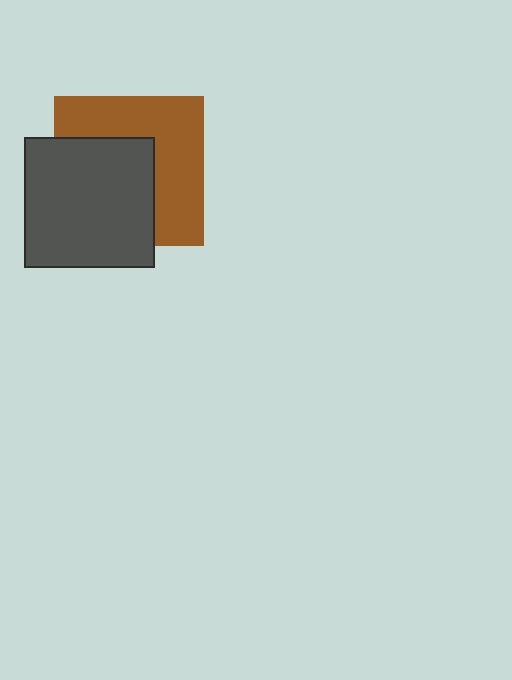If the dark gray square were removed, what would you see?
You would see the complete brown square.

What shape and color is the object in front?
The object in front is a dark gray square.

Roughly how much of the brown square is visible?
About half of it is visible (roughly 51%).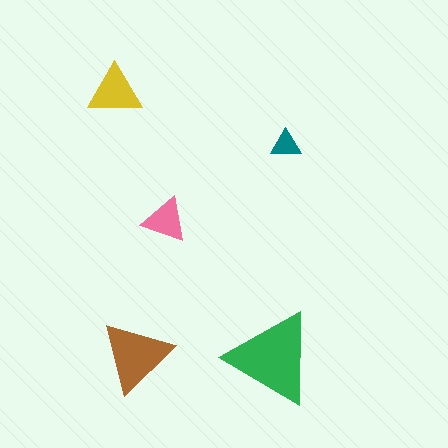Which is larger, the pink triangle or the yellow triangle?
The yellow one.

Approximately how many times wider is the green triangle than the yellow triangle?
About 1.5 times wider.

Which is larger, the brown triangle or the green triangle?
The green one.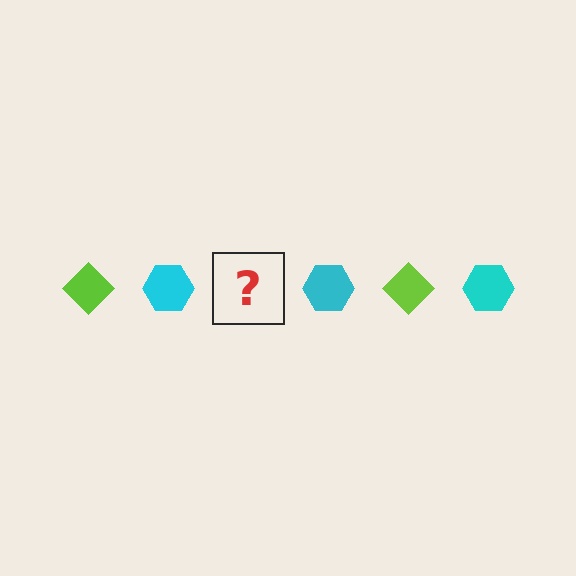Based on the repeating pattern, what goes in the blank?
The blank should be a lime diamond.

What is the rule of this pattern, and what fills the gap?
The rule is that the pattern alternates between lime diamond and cyan hexagon. The gap should be filled with a lime diamond.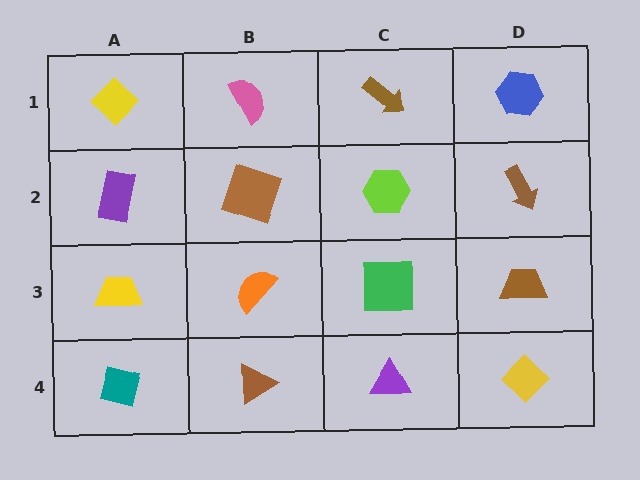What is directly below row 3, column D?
A yellow diamond.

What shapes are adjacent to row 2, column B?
A pink semicircle (row 1, column B), an orange semicircle (row 3, column B), a purple rectangle (row 2, column A), a lime hexagon (row 2, column C).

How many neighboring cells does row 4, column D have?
2.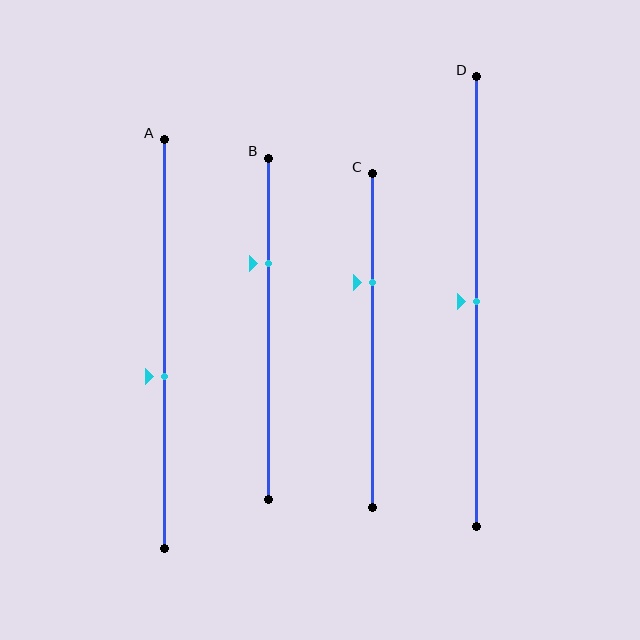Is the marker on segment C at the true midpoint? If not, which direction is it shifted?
No, the marker on segment C is shifted upward by about 17% of the segment length.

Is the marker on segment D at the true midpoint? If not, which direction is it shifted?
Yes, the marker on segment D is at the true midpoint.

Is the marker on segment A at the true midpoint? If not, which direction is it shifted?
No, the marker on segment A is shifted downward by about 8% of the segment length.